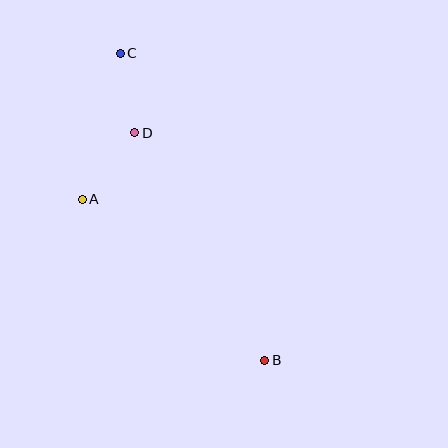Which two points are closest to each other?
Points C and D are closest to each other.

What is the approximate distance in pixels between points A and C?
The distance between A and C is approximately 151 pixels.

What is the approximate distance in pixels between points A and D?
The distance between A and D is approximately 85 pixels.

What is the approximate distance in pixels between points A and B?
The distance between A and B is approximately 243 pixels.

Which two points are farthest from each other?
Points B and C are farthest from each other.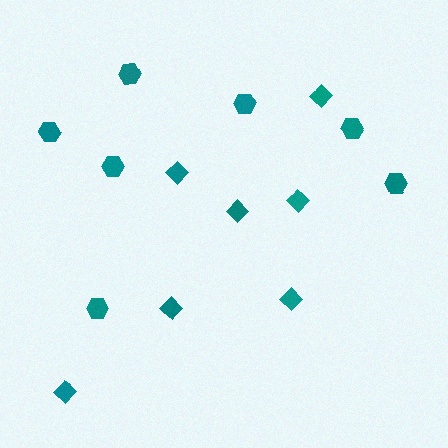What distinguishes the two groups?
There are 2 groups: one group of hexagons (7) and one group of diamonds (7).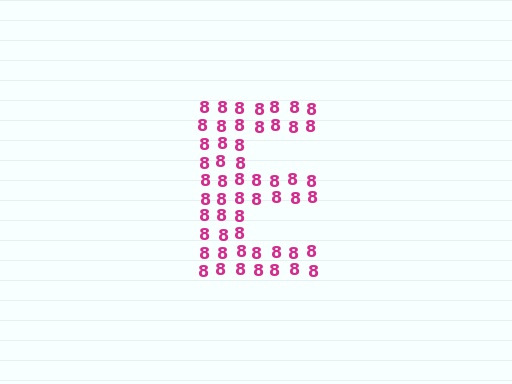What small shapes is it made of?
It is made of small digit 8's.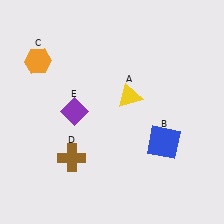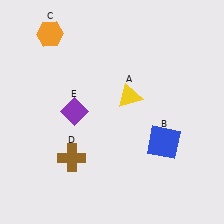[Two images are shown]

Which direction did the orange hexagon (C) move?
The orange hexagon (C) moved up.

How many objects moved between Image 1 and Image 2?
1 object moved between the two images.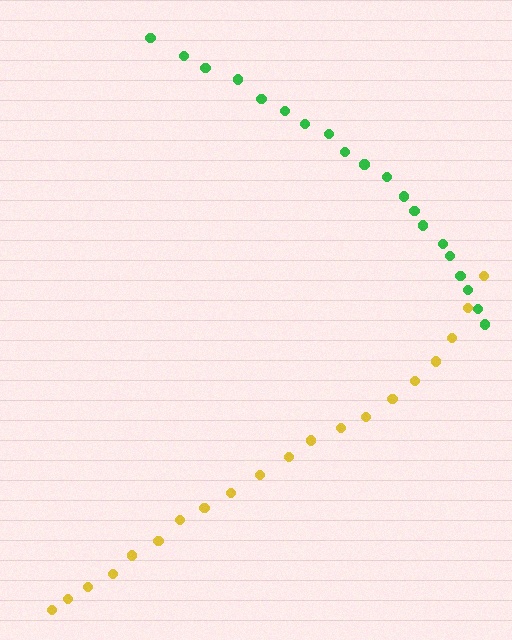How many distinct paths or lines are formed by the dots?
There are 2 distinct paths.